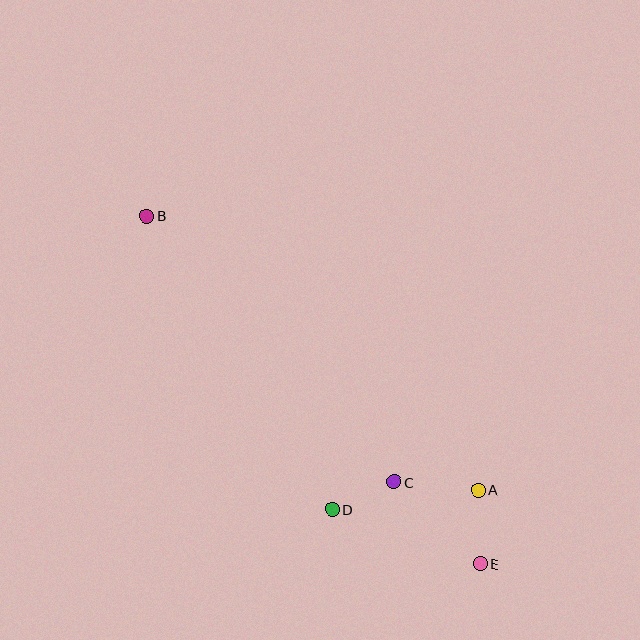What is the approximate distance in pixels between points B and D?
The distance between B and D is approximately 348 pixels.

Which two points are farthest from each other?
Points B and E are farthest from each other.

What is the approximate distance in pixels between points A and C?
The distance between A and C is approximately 85 pixels.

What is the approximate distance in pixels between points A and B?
The distance between A and B is approximately 430 pixels.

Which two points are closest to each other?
Points C and D are closest to each other.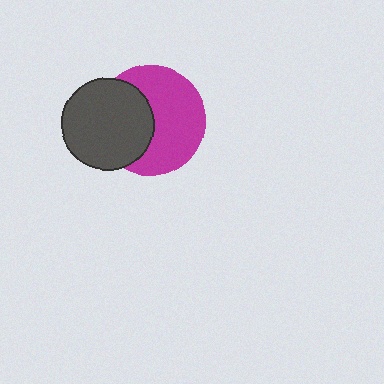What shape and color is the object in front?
The object in front is a dark gray circle.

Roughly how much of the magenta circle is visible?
About half of it is visible (roughly 59%).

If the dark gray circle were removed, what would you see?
You would see the complete magenta circle.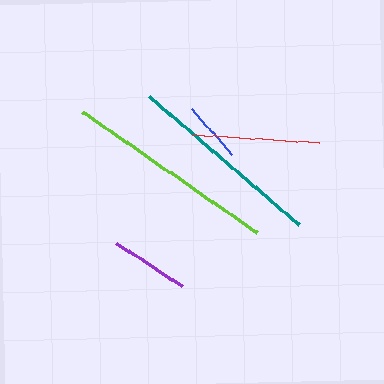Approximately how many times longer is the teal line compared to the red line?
The teal line is approximately 1.6 times the length of the red line.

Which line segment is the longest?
The lime line is the longest at approximately 212 pixels.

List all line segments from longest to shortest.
From longest to shortest: lime, teal, red, purple, blue.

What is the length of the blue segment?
The blue segment is approximately 62 pixels long.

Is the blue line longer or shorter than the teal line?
The teal line is longer than the blue line.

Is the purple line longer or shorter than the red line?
The red line is longer than the purple line.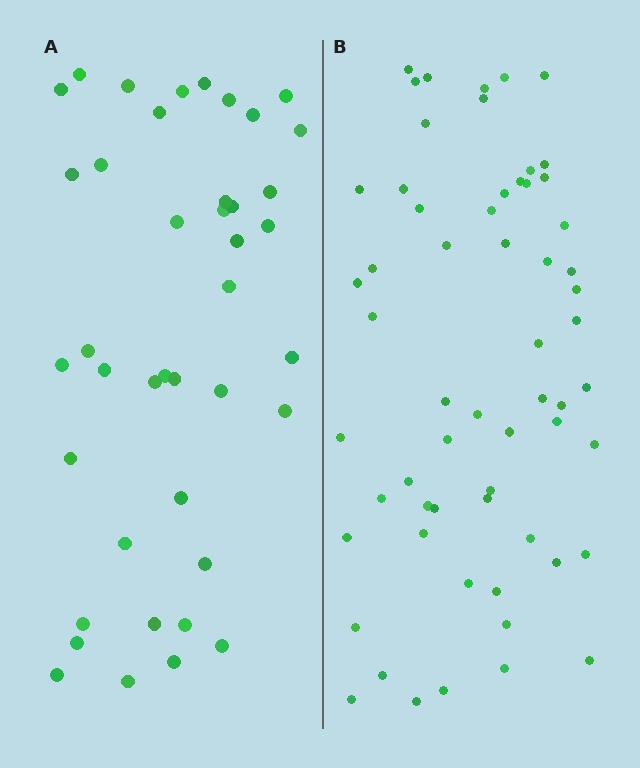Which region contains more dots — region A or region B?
Region B (the right region) has more dots.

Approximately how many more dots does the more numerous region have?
Region B has approximately 20 more dots than region A.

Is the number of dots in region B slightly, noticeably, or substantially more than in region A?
Region B has substantially more. The ratio is roughly 1.5 to 1.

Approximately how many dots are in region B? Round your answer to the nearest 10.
About 60 dots.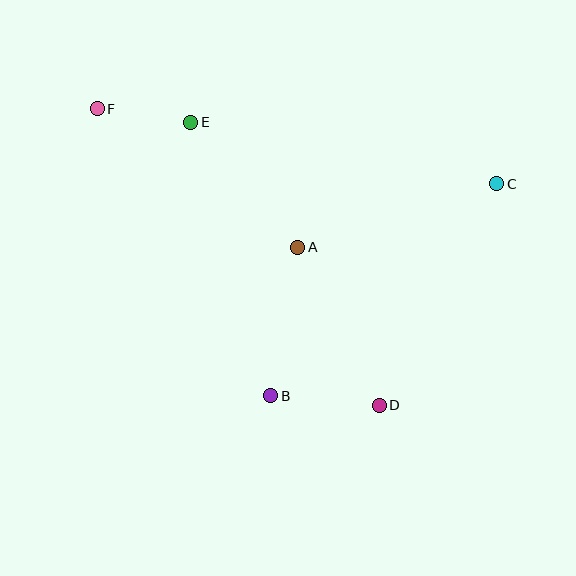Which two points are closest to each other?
Points E and F are closest to each other.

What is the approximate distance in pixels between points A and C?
The distance between A and C is approximately 209 pixels.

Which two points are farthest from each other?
Points D and F are farthest from each other.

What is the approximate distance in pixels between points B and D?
The distance between B and D is approximately 109 pixels.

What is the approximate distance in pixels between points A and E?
The distance between A and E is approximately 164 pixels.